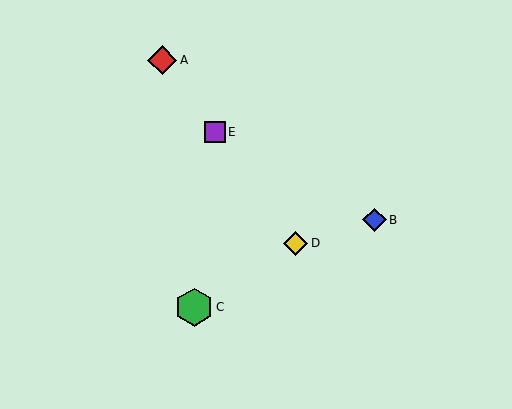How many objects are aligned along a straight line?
3 objects (A, D, E) are aligned along a straight line.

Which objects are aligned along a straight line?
Objects A, D, E are aligned along a straight line.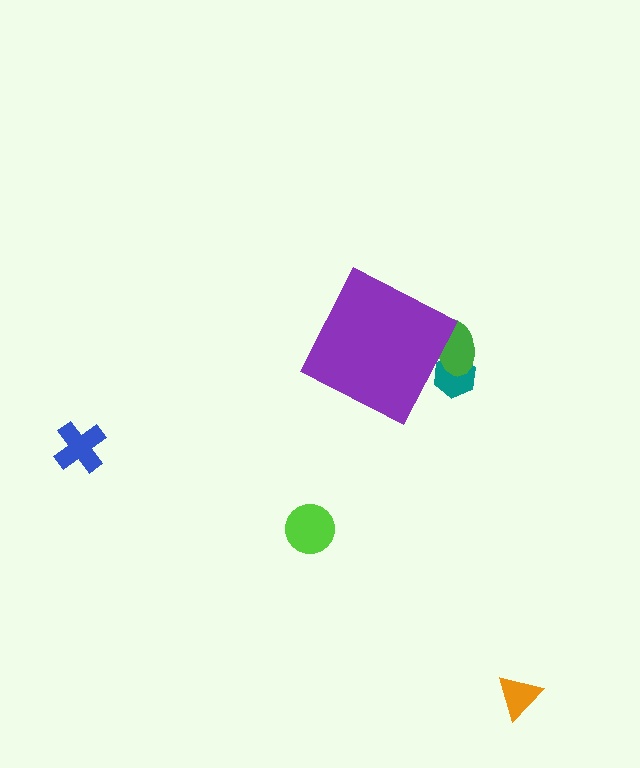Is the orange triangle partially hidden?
No, the orange triangle is fully visible.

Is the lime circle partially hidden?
No, the lime circle is fully visible.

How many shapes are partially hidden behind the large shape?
2 shapes are partially hidden.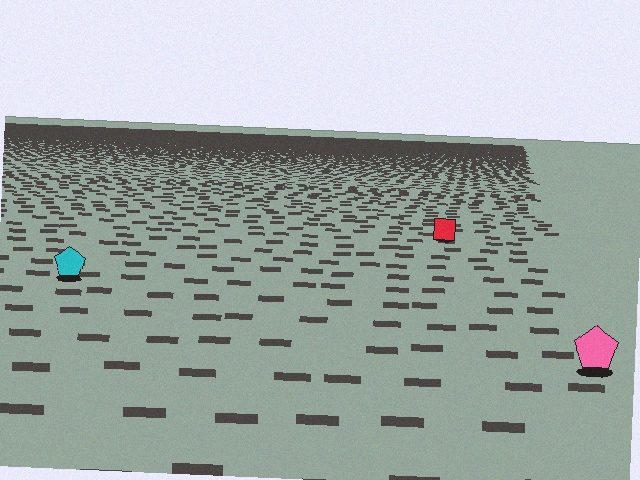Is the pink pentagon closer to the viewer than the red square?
Yes. The pink pentagon is closer — you can tell from the texture gradient: the ground texture is coarser near it.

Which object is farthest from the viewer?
The red square is farthest from the viewer. It appears smaller and the ground texture around it is denser.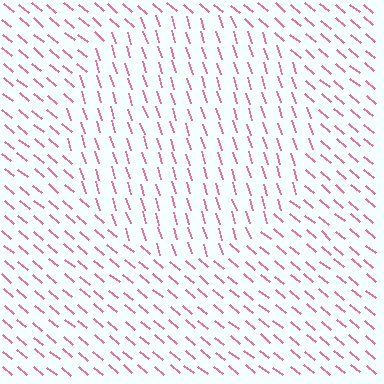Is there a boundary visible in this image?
Yes, there is a texture boundary formed by a change in line orientation.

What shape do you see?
I see a circle.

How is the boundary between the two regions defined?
The boundary is defined purely by a change in line orientation (approximately 32 degrees difference). All lines are the same color and thickness.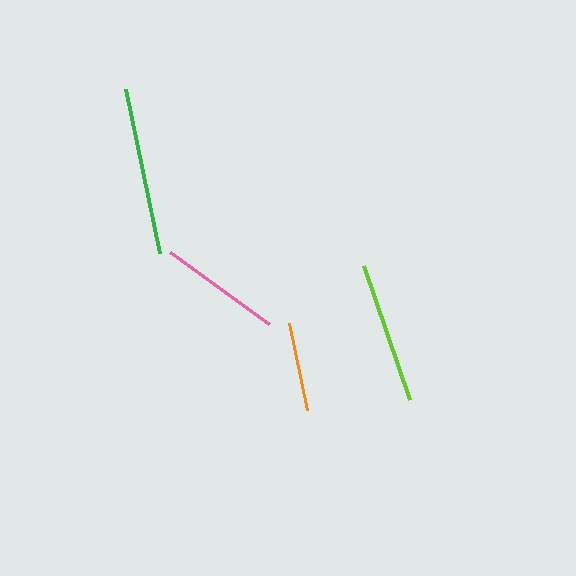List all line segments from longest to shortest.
From longest to shortest: green, lime, pink, orange.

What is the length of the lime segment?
The lime segment is approximately 142 pixels long.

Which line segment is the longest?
The green line is the longest at approximately 168 pixels.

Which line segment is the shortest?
The orange line is the shortest at approximately 89 pixels.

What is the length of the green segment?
The green segment is approximately 168 pixels long.